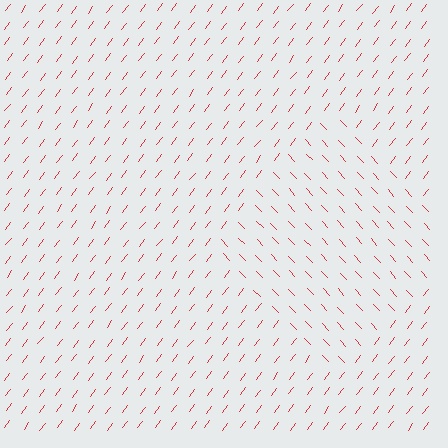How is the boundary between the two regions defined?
The boundary is defined purely by a change in line orientation (approximately 80 degrees difference). All lines are the same color and thickness.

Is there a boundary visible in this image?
Yes, there is a texture boundary formed by a change in line orientation.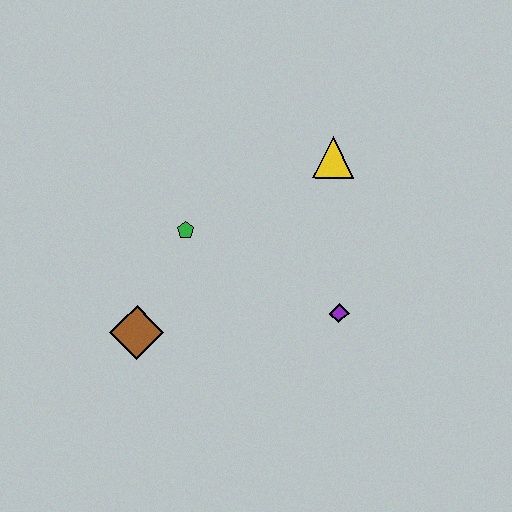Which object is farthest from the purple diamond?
The brown diamond is farthest from the purple diamond.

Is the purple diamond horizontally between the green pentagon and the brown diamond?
No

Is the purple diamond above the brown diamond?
Yes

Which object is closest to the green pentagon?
The brown diamond is closest to the green pentagon.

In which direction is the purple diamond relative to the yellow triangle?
The purple diamond is below the yellow triangle.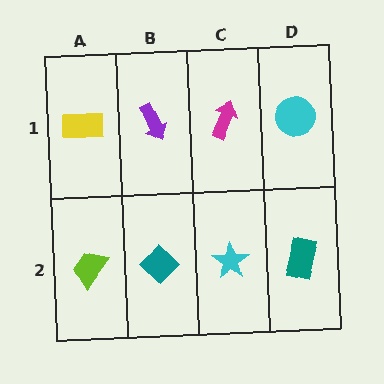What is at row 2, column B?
A teal diamond.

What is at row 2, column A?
A lime trapezoid.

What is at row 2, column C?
A cyan star.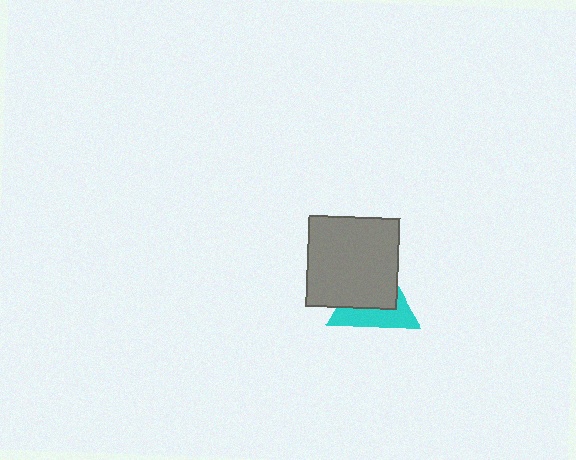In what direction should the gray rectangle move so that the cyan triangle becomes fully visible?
The gray rectangle should move toward the upper-left. That is the shortest direction to clear the overlap and leave the cyan triangle fully visible.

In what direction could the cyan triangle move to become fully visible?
The cyan triangle could move toward the lower-right. That would shift it out from behind the gray rectangle entirely.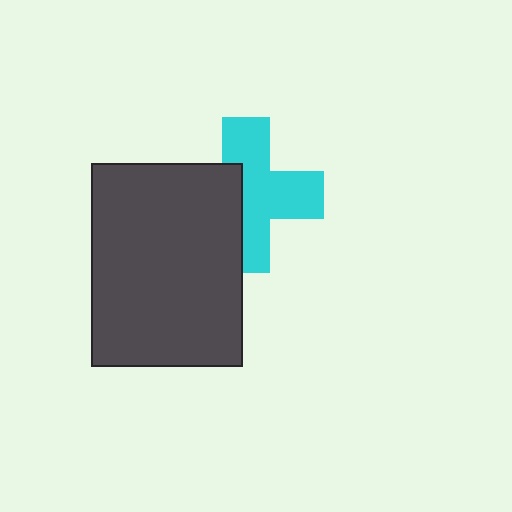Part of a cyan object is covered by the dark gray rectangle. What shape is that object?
It is a cross.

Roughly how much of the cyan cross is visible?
About half of it is visible (roughly 60%).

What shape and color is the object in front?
The object in front is a dark gray rectangle.